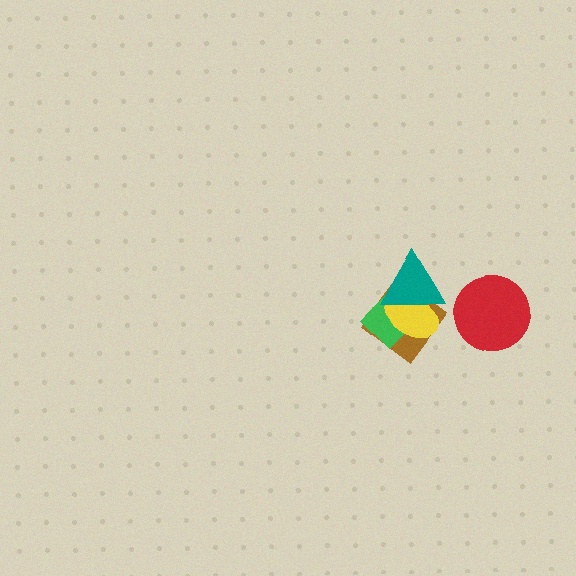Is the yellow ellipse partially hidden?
Yes, it is partially covered by another shape.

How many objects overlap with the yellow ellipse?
3 objects overlap with the yellow ellipse.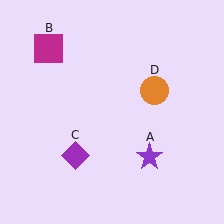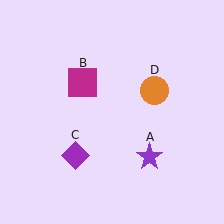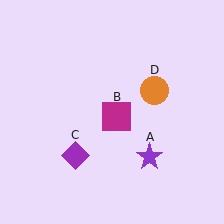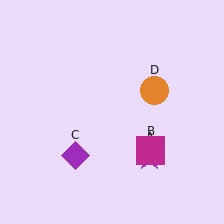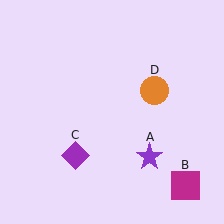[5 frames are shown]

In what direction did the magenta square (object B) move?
The magenta square (object B) moved down and to the right.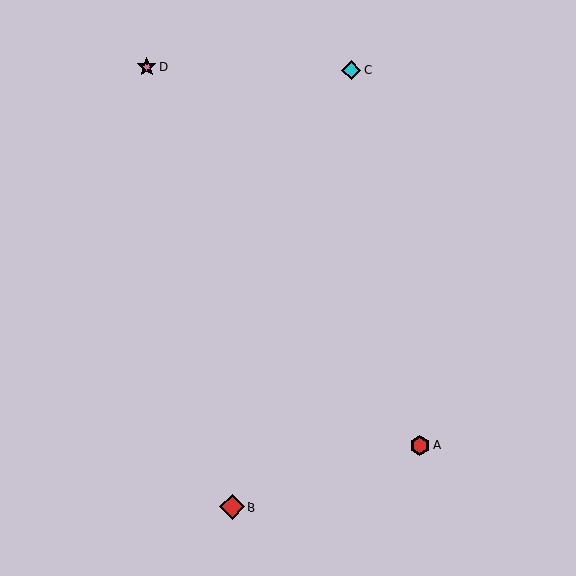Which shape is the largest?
The red diamond (labeled B) is the largest.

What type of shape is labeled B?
Shape B is a red diamond.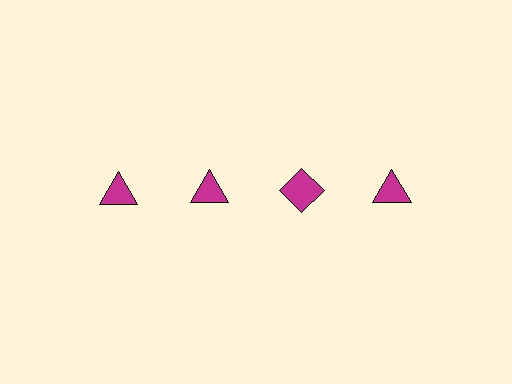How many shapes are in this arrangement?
There are 4 shapes arranged in a grid pattern.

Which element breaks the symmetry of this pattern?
The magenta diamond in the top row, center column breaks the symmetry. All other shapes are magenta triangles.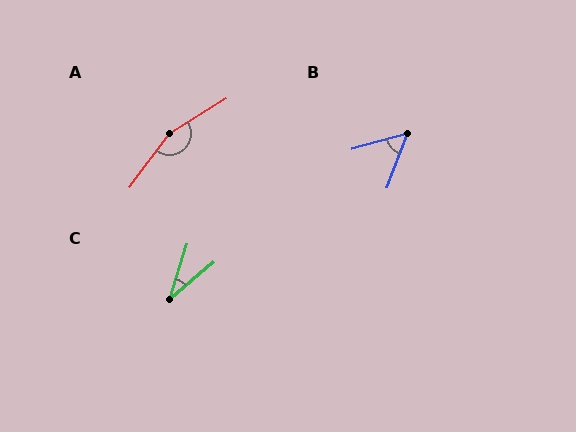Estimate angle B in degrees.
Approximately 54 degrees.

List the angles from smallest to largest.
C (32°), B (54°), A (158°).